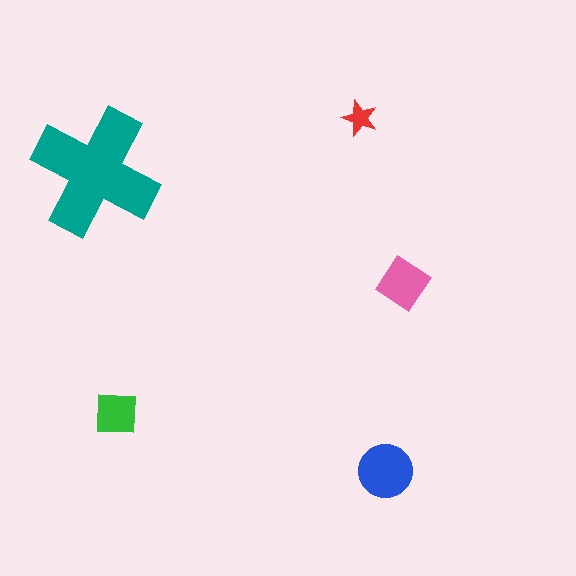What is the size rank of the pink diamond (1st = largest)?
3rd.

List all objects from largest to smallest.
The teal cross, the blue circle, the pink diamond, the green square, the red star.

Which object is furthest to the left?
The teal cross is leftmost.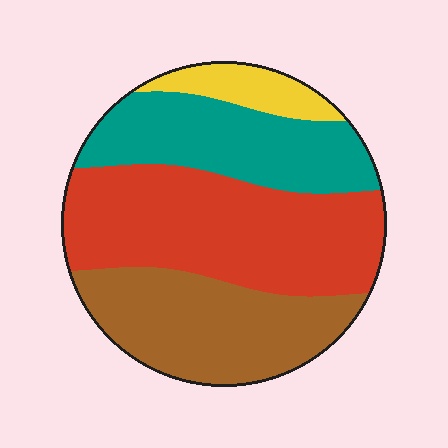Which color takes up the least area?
Yellow, at roughly 10%.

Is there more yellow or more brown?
Brown.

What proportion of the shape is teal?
Teal takes up about one quarter (1/4) of the shape.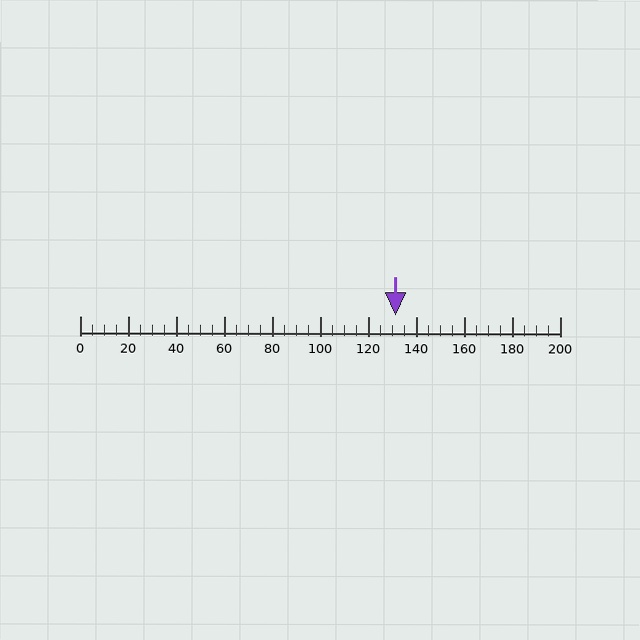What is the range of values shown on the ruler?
The ruler shows values from 0 to 200.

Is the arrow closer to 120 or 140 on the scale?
The arrow is closer to 140.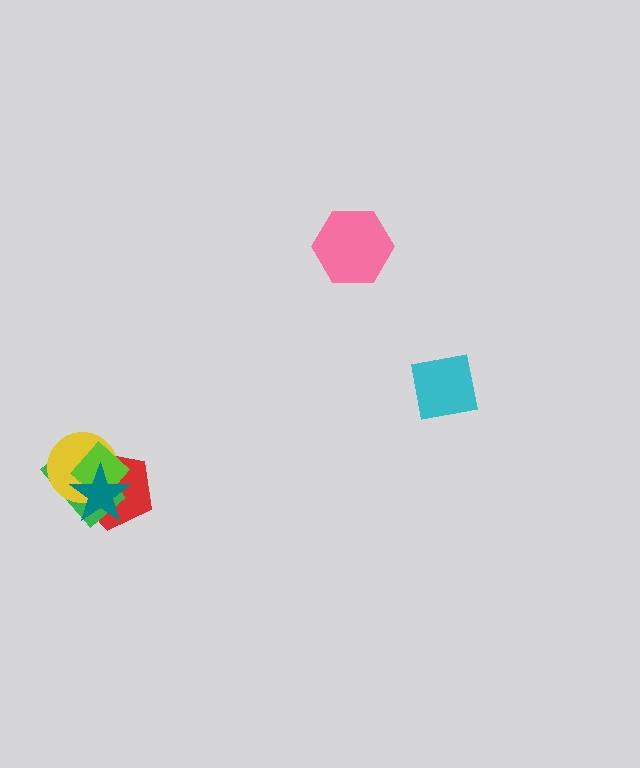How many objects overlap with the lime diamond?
4 objects overlap with the lime diamond.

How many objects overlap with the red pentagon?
4 objects overlap with the red pentagon.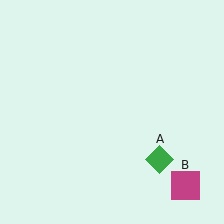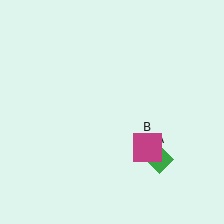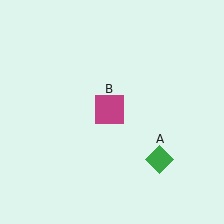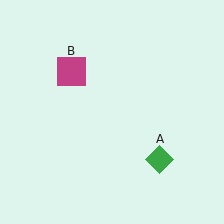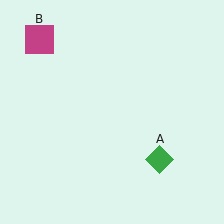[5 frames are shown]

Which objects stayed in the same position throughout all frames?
Green diamond (object A) remained stationary.